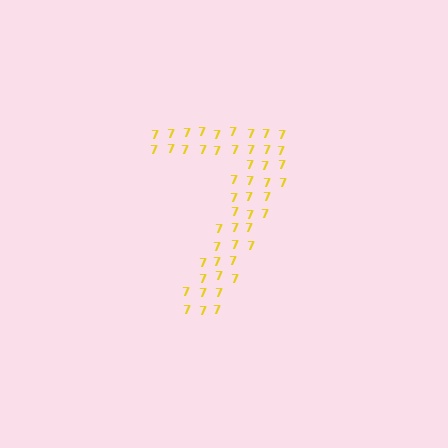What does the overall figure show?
The overall figure shows the digit 7.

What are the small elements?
The small elements are digit 7's.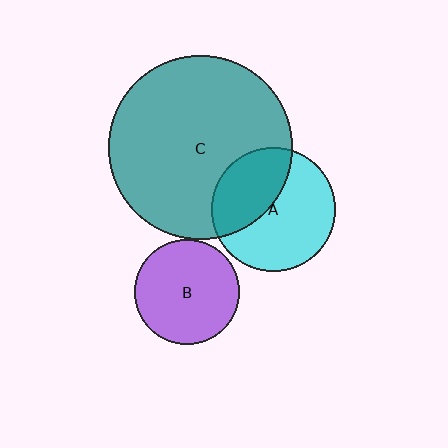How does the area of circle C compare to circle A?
Approximately 2.2 times.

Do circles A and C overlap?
Yes.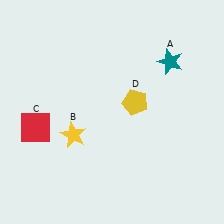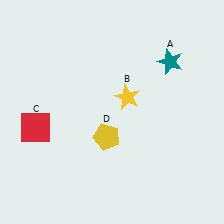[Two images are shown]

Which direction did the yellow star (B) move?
The yellow star (B) moved right.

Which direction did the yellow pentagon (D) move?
The yellow pentagon (D) moved down.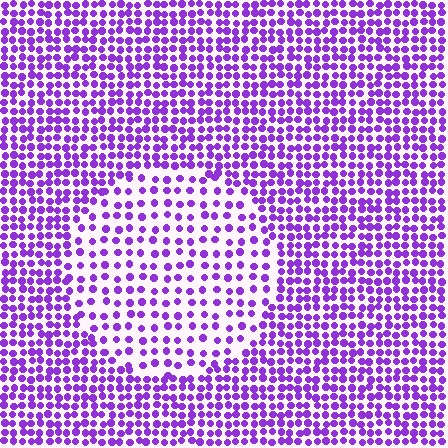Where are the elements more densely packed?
The elements are more densely packed outside the circle boundary.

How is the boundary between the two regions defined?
The boundary is defined by a change in element density (approximately 1.9x ratio). All elements are the same color, size, and shape.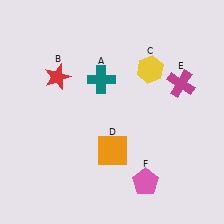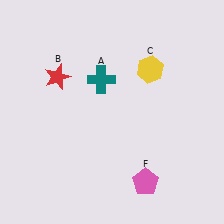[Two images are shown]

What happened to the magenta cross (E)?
The magenta cross (E) was removed in Image 2. It was in the top-right area of Image 1.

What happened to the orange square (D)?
The orange square (D) was removed in Image 2. It was in the bottom-right area of Image 1.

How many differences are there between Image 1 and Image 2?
There are 2 differences between the two images.